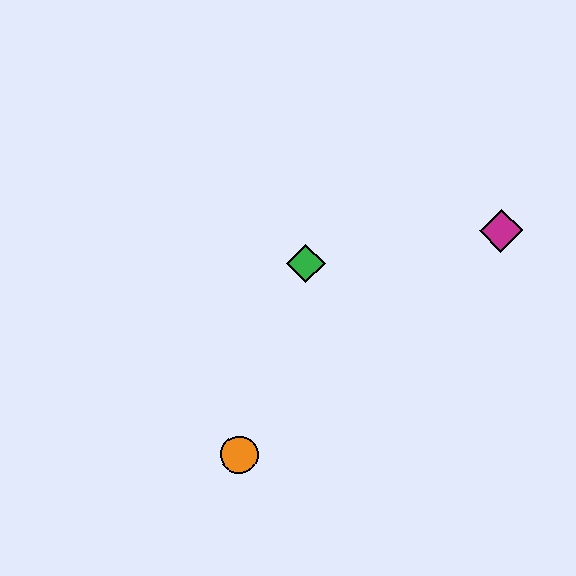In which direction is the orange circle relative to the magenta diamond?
The orange circle is to the left of the magenta diamond.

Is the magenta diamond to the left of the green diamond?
No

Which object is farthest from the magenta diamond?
The orange circle is farthest from the magenta diamond.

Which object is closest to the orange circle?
The green diamond is closest to the orange circle.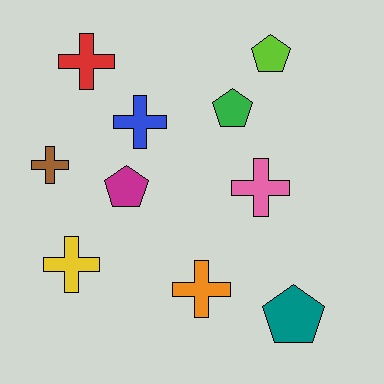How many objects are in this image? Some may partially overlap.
There are 10 objects.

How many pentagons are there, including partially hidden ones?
There are 4 pentagons.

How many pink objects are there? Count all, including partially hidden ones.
There is 1 pink object.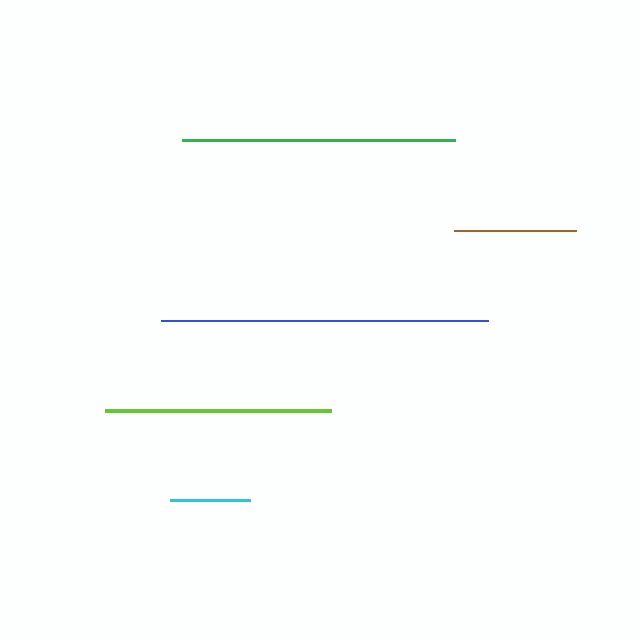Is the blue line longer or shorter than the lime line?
The blue line is longer than the lime line.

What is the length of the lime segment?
The lime segment is approximately 226 pixels long.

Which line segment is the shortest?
The cyan line is the shortest at approximately 81 pixels.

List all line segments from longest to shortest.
From longest to shortest: blue, green, lime, brown, cyan.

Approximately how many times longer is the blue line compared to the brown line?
The blue line is approximately 2.7 times the length of the brown line.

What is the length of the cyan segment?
The cyan segment is approximately 81 pixels long.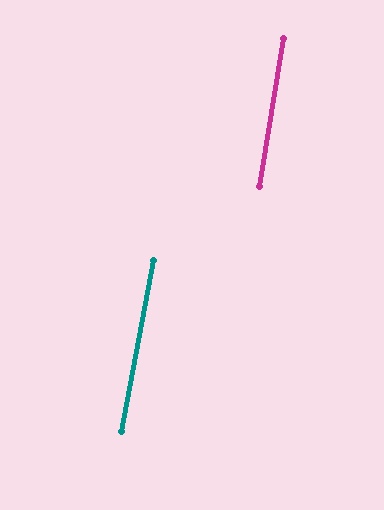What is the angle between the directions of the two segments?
Approximately 2 degrees.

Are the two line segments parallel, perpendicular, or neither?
Parallel — their directions differ by only 1.6°.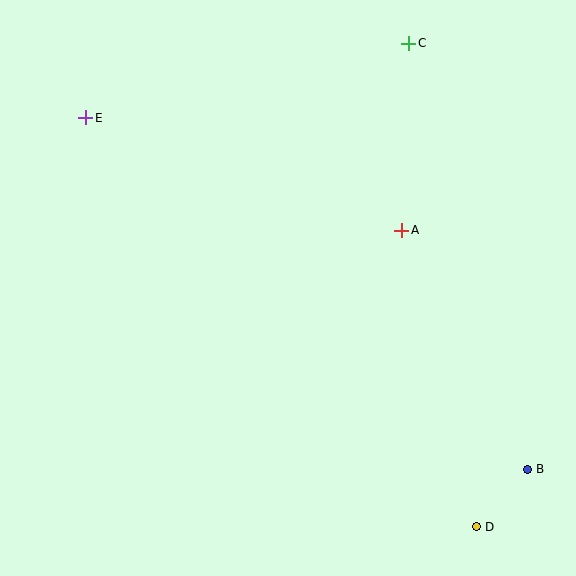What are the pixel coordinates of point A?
Point A is at (402, 230).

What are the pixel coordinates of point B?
Point B is at (527, 469).